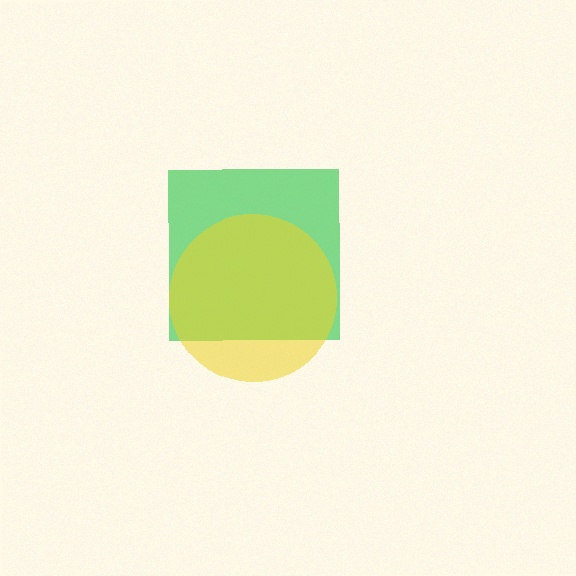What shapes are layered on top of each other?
The layered shapes are: a green square, a yellow circle.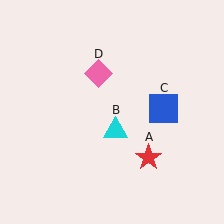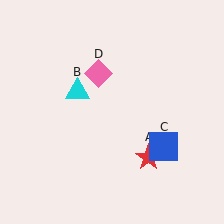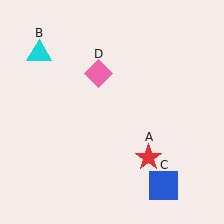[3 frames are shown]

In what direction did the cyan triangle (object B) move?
The cyan triangle (object B) moved up and to the left.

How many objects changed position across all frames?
2 objects changed position: cyan triangle (object B), blue square (object C).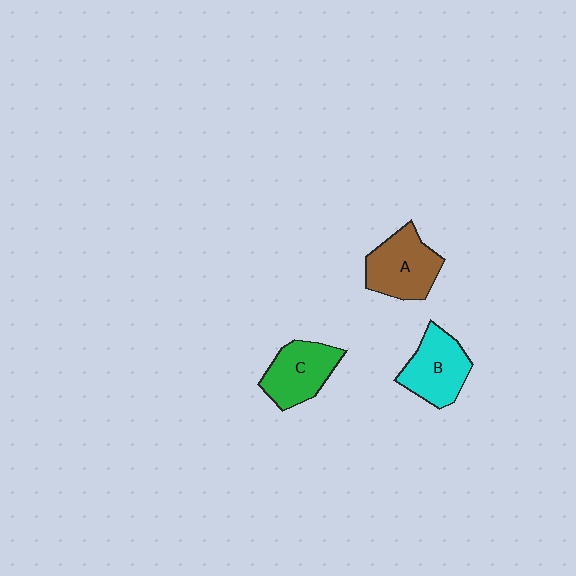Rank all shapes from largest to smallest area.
From largest to smallest: A (brown), B (cyan), C (green).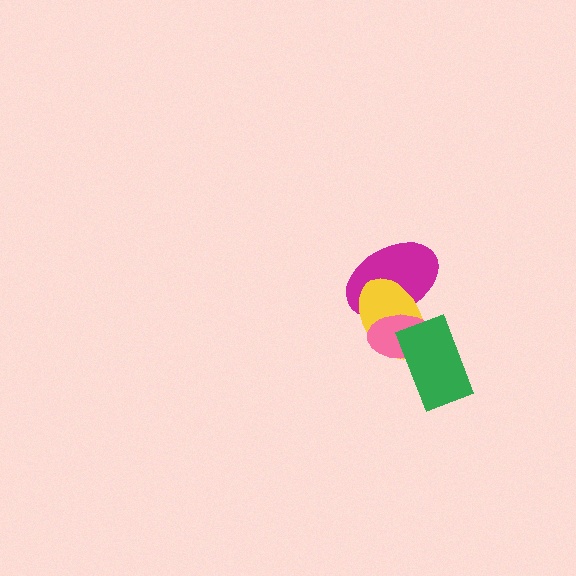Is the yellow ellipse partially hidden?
Yes, it is partially covered by another shape.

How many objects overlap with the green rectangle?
2 objects overlap with the green rectangle.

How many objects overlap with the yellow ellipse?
3 objects overlap with the yellow ellipse.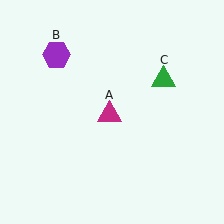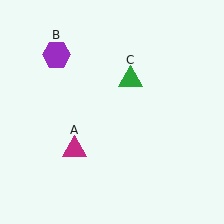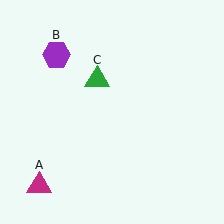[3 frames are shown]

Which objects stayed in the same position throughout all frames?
Purple hexagon (object B) remained stationary.